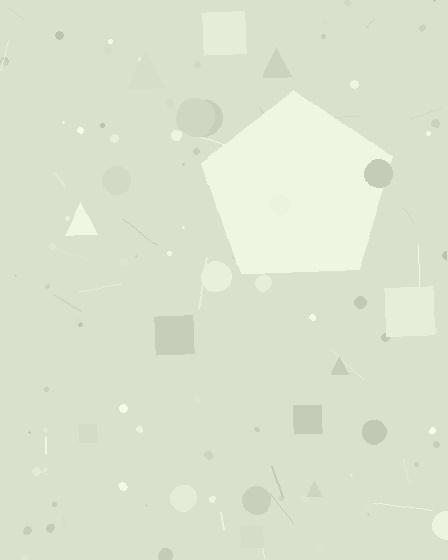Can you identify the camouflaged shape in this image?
The camouflaged shape is a pentagon.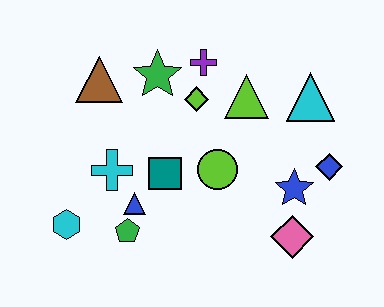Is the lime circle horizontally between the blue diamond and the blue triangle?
Yes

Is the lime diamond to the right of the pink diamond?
No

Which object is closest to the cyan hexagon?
The green pentagon is closest to the cyan hexagon.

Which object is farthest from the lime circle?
The cyan hexagon is farthest from the lime circle.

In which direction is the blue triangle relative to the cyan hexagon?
The blue triangle is to the right of the cyan hexagon.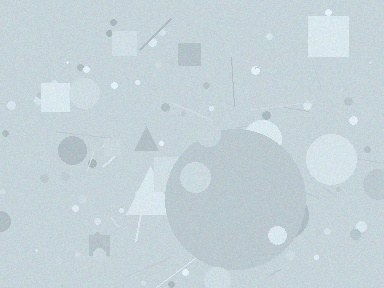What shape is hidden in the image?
A circle is hidden in the image.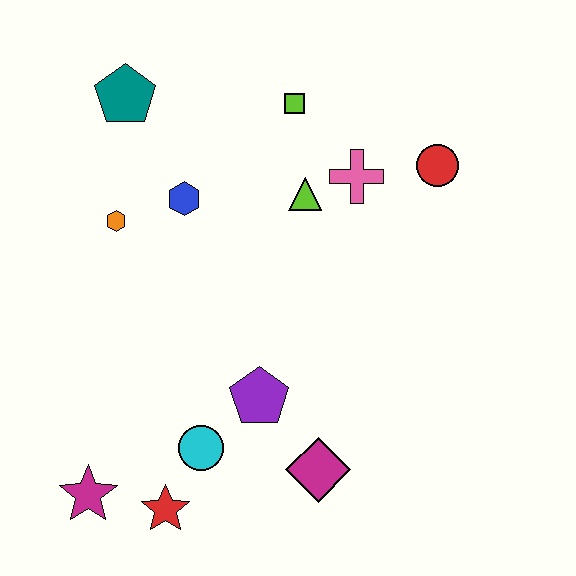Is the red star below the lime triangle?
Yes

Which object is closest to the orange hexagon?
The blue hexagon is closest to the orange hexagon.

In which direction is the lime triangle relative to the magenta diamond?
The lime triangle is above the magenta diamond.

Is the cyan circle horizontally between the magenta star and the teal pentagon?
No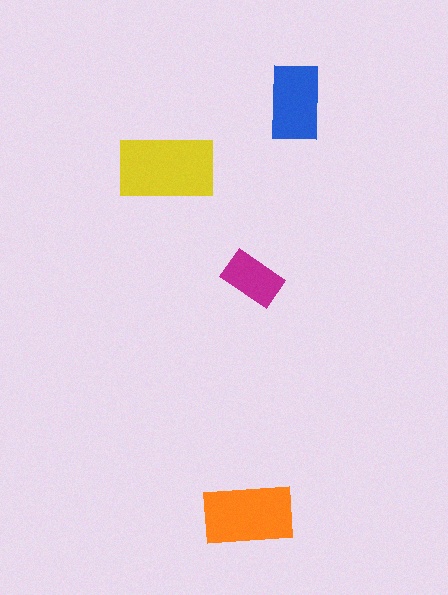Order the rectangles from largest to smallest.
the yellow one, the orange one, the blue one, the magenta one.